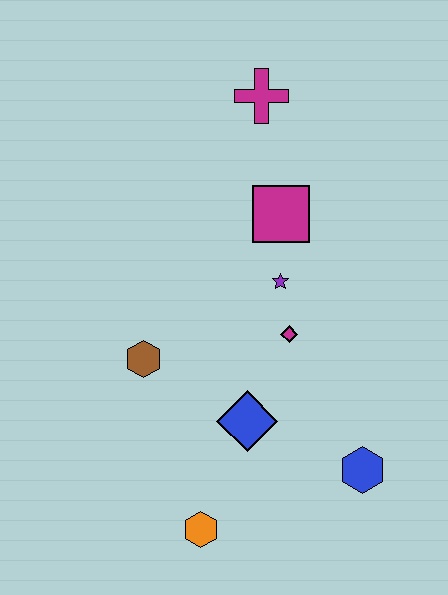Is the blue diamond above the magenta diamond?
No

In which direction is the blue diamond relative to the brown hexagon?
The blue diamond is to the right of the brown hexagon.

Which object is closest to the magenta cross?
The magenta square is closest to the magenta cross.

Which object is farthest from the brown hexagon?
The magenta cross is farthest from the brown hexagon.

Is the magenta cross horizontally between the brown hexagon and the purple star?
Yes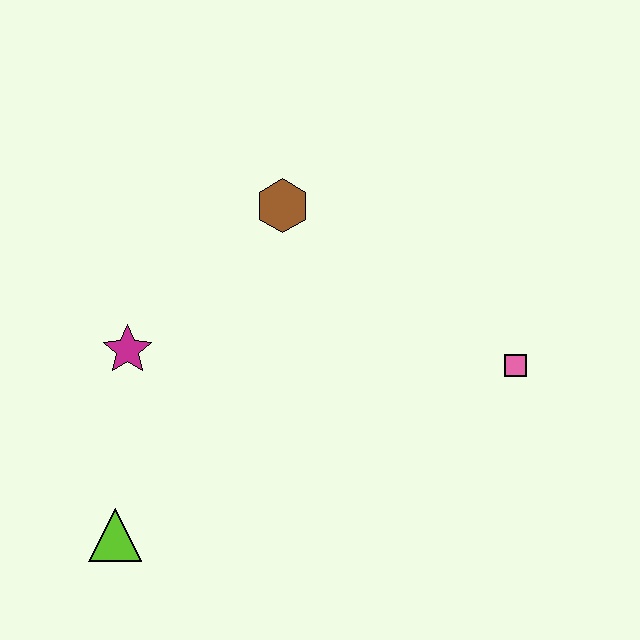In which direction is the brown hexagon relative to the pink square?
The brown hexagon is to the left of the pink square.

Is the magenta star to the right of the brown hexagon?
No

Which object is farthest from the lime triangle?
The pink square is farthest from the lime triangle.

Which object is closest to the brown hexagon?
The magenta star is closest to the brown hexagon.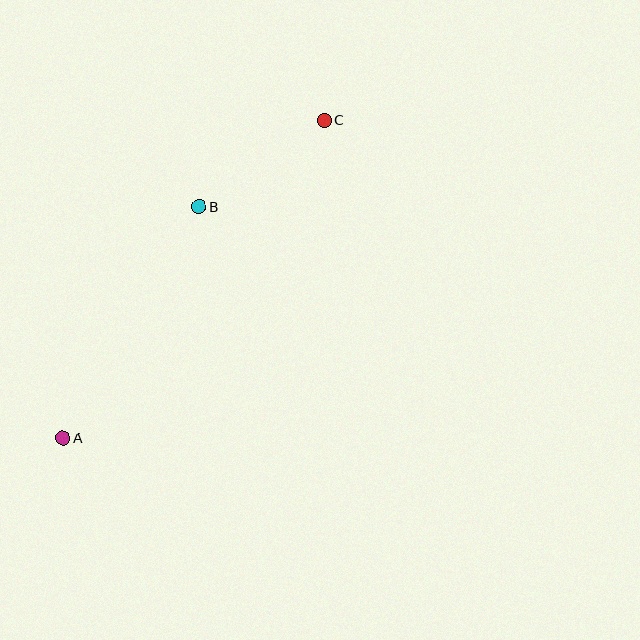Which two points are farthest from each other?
Points A and C are farthest from each other.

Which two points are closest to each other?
Points B and C are closest to each other.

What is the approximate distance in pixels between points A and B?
The distance between A and B is approximately 268 pixels.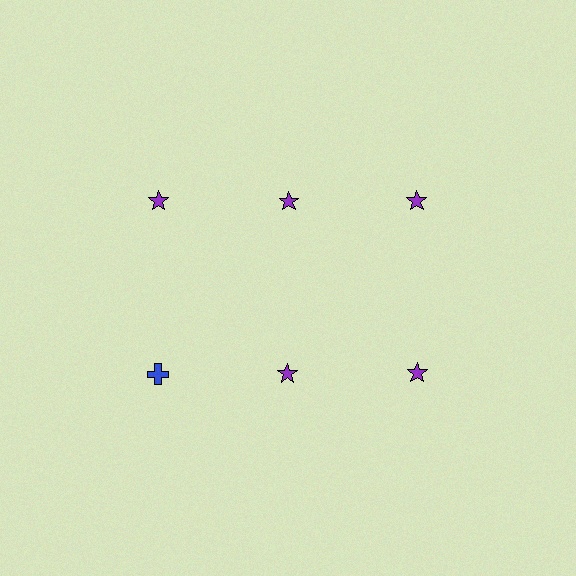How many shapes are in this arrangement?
There are 6 shapes arranged in a grid pattern.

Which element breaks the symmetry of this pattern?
The blue cross in the second row, leftmost column breaks the symmetry. All other shapes are purple stars.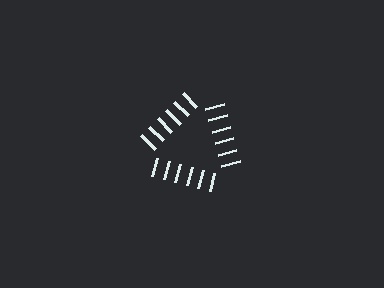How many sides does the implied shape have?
3 sides — the line-ends trace a triangle.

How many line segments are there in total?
18 — 6 along each of the 3 edges.